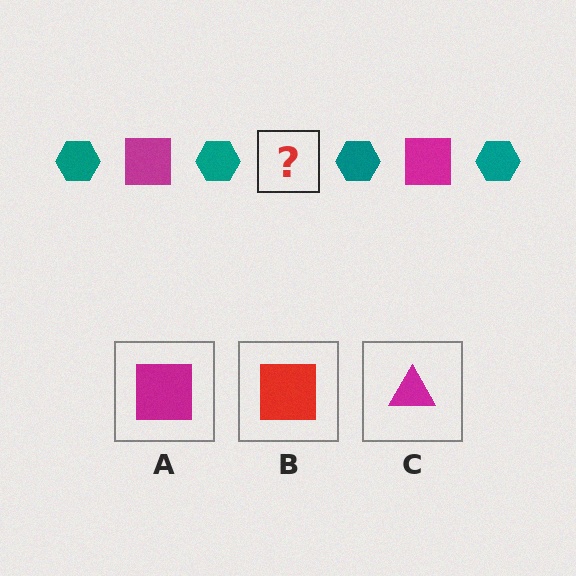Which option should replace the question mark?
Option A.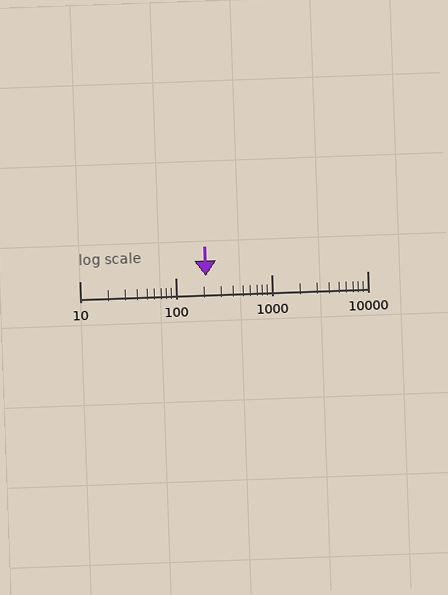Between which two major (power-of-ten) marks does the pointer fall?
The pointer is between 100 and 1000.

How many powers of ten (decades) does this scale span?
The scale spans 3 decades, from 10 to 10000.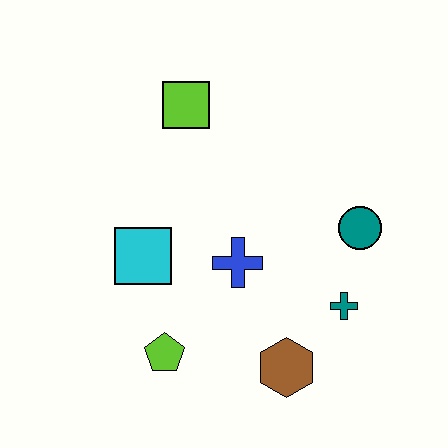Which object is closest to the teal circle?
The teal cross is closest to the teal circle.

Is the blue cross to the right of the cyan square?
Yes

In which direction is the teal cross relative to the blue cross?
The teal cross is to the right of the blue cross.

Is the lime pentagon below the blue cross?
Yes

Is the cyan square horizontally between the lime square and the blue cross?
No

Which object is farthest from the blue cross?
The lime square is farthest from the blue cross.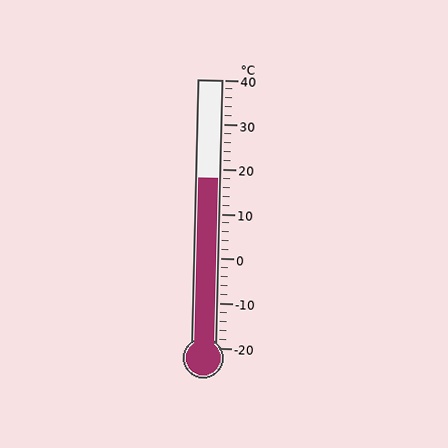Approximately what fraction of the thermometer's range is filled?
The thermometer is filled to approximately 65% of its range.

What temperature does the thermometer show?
The thermometer shows approximately 18°C.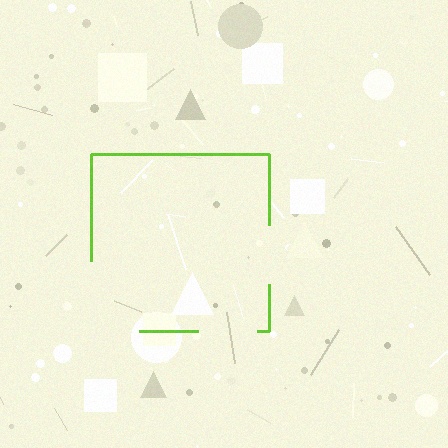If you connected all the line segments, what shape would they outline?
They would outline a square.